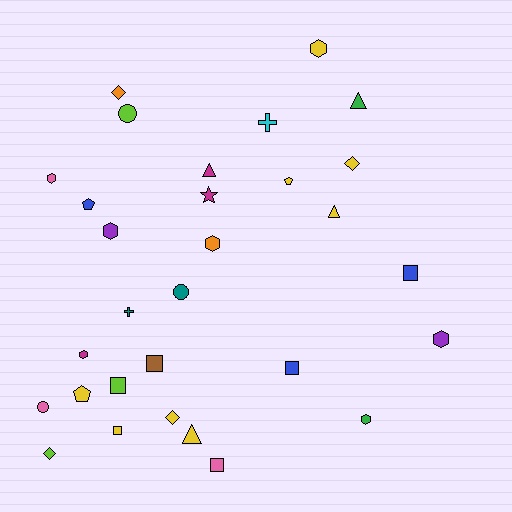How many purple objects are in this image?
There are 2 purple objects.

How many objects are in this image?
There are 30 objects.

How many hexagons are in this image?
There are 7 hexagons.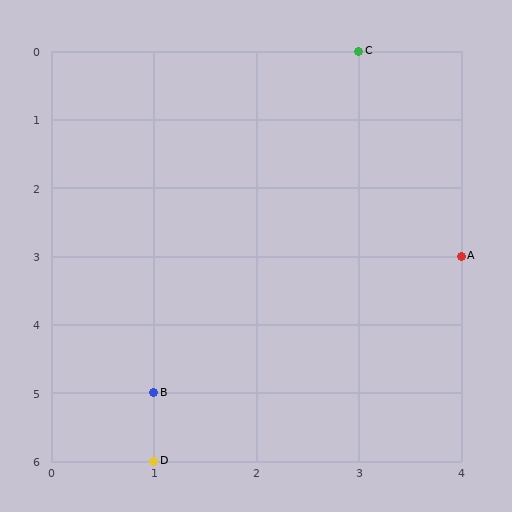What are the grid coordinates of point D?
Point D is at grid coordinates (1, 6).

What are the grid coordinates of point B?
Point B is at grid coordinates (1, 5).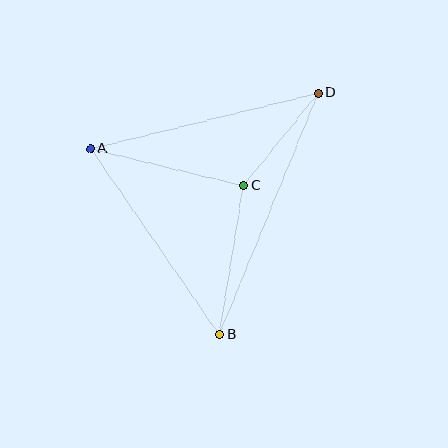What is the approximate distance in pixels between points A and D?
The distance between A and D is approximately 234 pixels.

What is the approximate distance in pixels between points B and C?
The distance between B and C is approximately 151 pixels.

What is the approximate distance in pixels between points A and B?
The distance between A and B is approximately 226 pixels.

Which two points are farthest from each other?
Points B and D are farthest from each other.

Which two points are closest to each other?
Points C and D are closest to each other.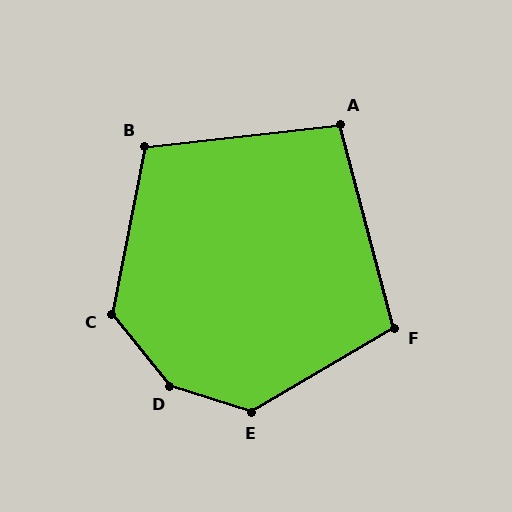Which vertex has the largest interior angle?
D, at approximately 147 degrees.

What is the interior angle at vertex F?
Approximately 106 degrees (obtuse).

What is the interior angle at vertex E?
Approximately 132 degrees (obtuse).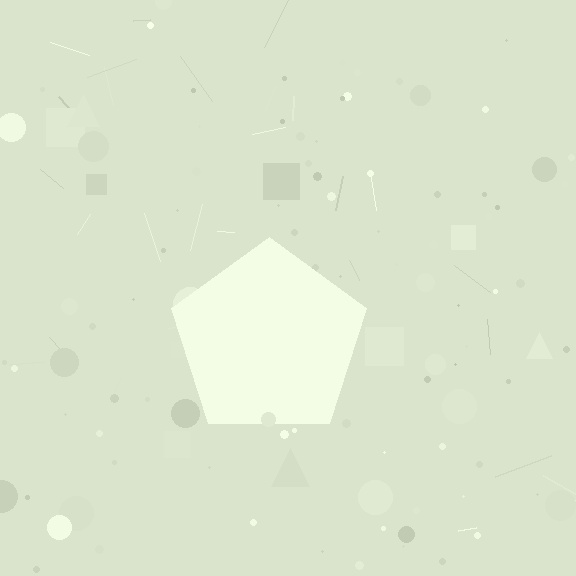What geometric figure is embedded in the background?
A pentagon is embedded in the background.